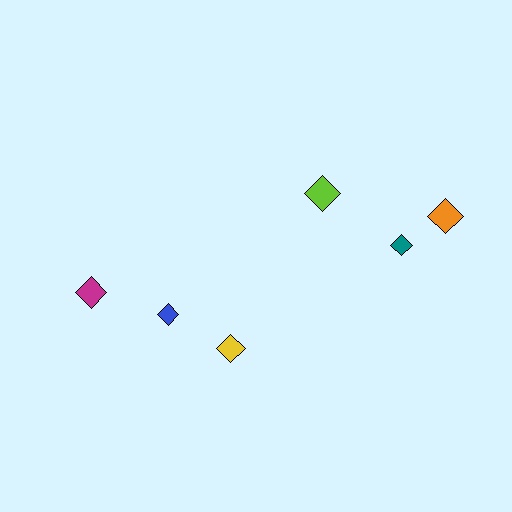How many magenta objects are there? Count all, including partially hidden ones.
There is 1 magenta object.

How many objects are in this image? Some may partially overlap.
There are 6 objects.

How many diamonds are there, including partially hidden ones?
There are 6 diamonds.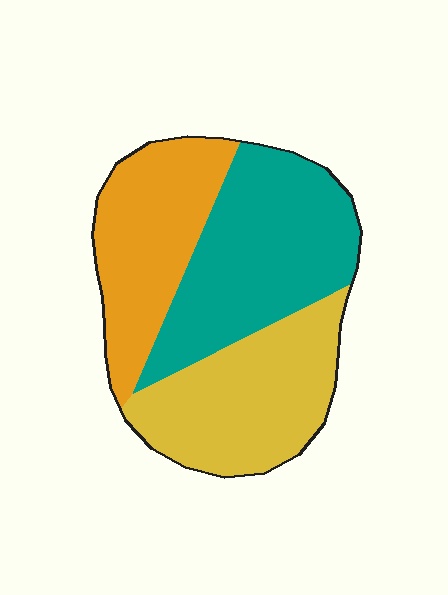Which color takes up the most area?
Teal, at roughly 40%.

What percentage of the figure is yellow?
Yellow takes up between a sixth and a third of the figure.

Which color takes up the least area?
Orange, at roughly 30%.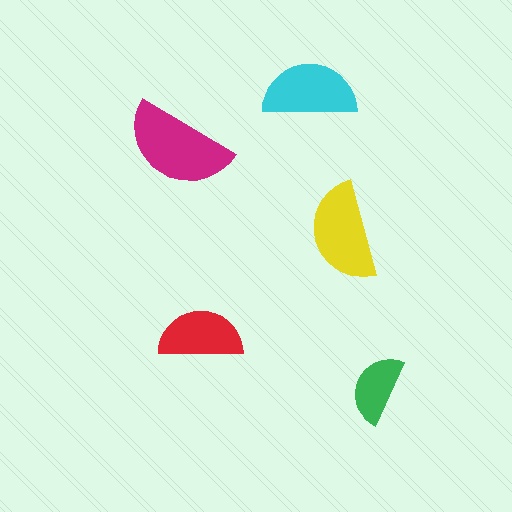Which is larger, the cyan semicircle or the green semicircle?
The cyan one.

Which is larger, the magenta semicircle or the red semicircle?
The magenta one.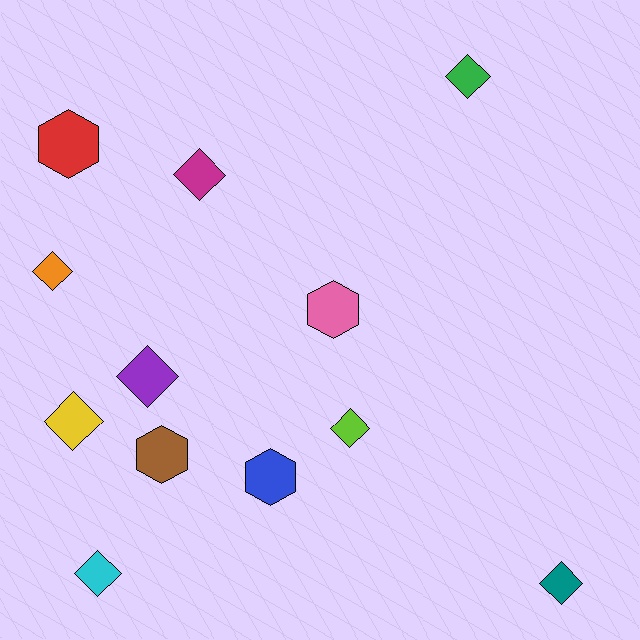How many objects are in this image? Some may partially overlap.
There are 12 objects.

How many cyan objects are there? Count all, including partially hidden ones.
There is 1 cyan object.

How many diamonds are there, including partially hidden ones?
There are 8 diamonds.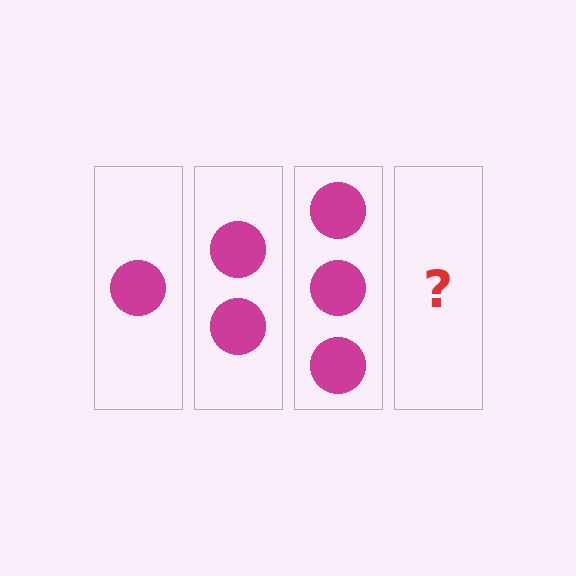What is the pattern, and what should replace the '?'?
The pattern is that each step adds one more circle. The '?' should be 4 circles.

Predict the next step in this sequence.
The next step is 4 circles.